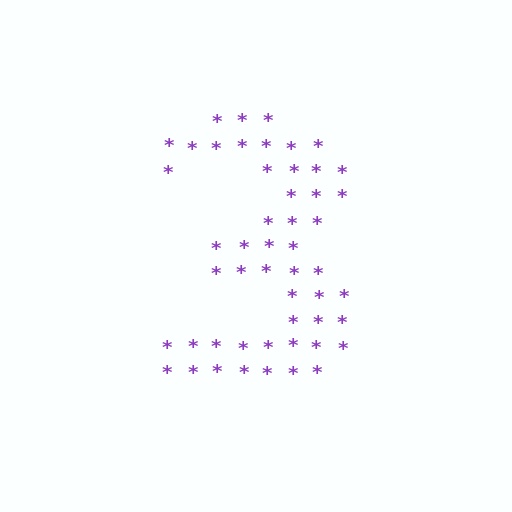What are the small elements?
The small elements are asterisks.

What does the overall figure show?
The overall figure shows the digit 3.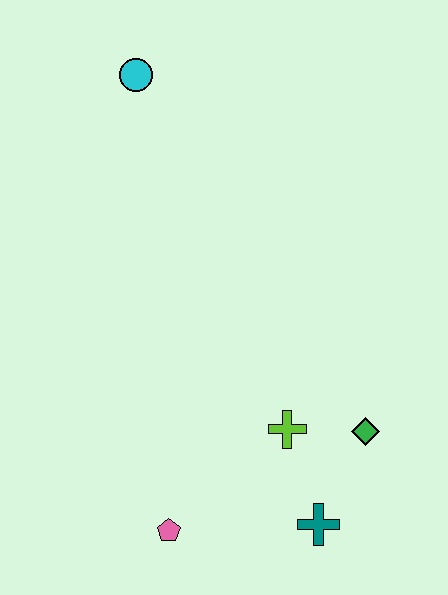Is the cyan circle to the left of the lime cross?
Yes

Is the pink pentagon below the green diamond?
Yes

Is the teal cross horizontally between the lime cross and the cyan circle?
No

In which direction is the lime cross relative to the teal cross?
The lime cross is above the teal cross.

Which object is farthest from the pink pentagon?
The cyan circle is farthest from the pink pentagon.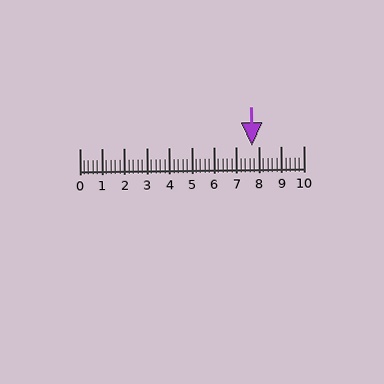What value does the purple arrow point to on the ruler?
The purple arrow points to approximately 7.7.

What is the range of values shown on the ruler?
The ruler shows values from 0 to 10.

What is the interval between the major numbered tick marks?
The major tick marks are spaced 1 units apart.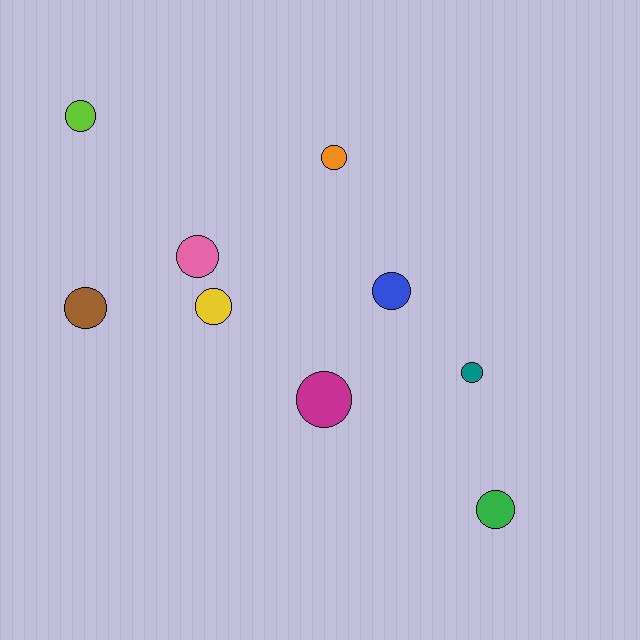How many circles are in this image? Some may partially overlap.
There are 9 circles.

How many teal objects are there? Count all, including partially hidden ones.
There is 1 teal object.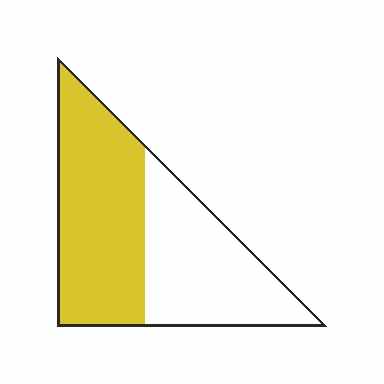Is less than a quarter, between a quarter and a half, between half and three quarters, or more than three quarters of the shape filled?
Between half and three quarters.